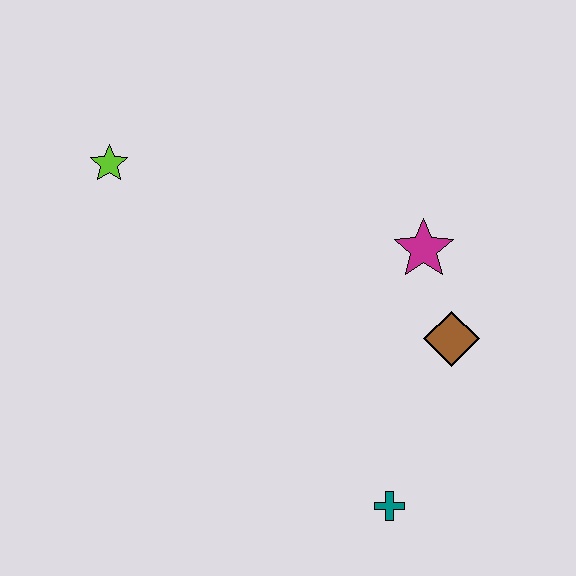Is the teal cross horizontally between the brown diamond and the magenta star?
No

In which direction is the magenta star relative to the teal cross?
The magenta star is above the teal cross.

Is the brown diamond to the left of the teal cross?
No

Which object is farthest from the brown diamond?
The lime star is farthest from the brown diamond.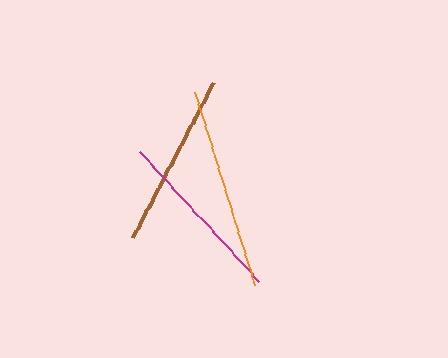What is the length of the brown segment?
The brown segment is approximately 175 pixels long.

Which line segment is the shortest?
The brown line is the shortest at approximately 175 pixels.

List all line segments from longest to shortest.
From longest to shortest: orange, magenta, brown.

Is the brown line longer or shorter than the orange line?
The orange line is longer than the brown line.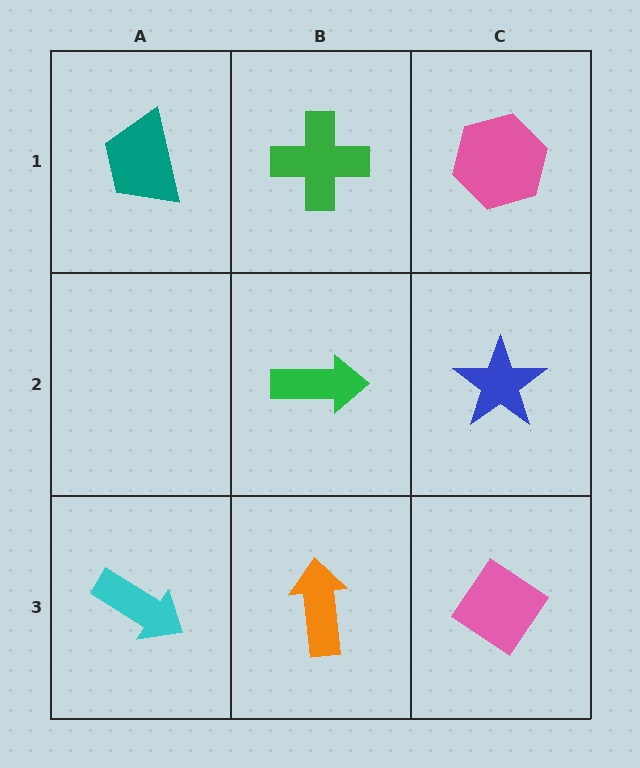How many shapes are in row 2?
2 shapes.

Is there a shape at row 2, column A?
No, that cell is empty.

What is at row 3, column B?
An orange arrow.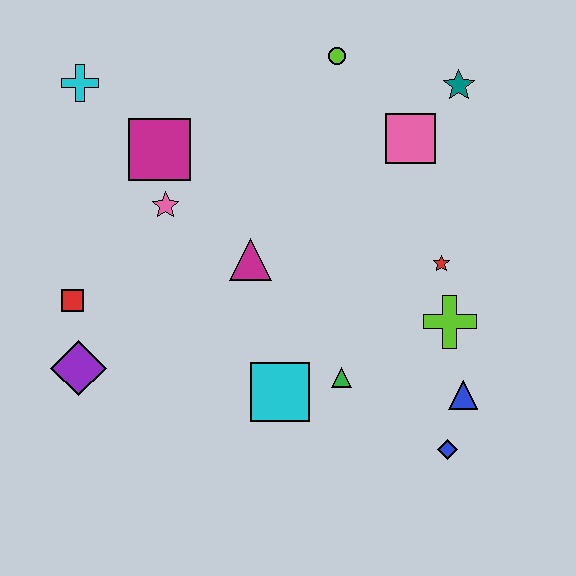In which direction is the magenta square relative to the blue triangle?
The magenta square is to the left of the blue triangle.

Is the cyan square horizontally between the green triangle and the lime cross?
No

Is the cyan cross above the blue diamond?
Yes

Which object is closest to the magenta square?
The pink star is closest to the magenta square.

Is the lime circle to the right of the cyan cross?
Yes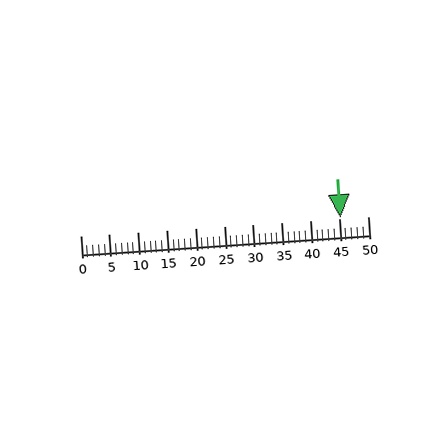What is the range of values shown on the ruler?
The ruler shows values from 0 to 50.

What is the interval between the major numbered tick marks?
The major tick marks are spaced 5 units apart.